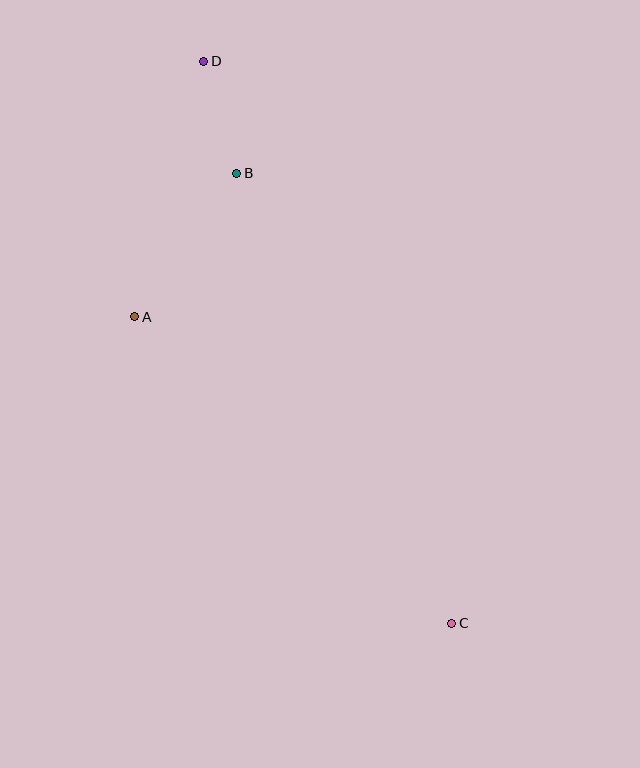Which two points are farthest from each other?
Points C and D are farthest from each other.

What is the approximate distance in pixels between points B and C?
The distance between B and C is approximately 498 pixels.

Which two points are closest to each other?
Points B and D are closest to each other.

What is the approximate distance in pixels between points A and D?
The distance between A and D is approximately 265 pixels.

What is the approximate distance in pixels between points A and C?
The distance between A and C is approximately 440 pixels.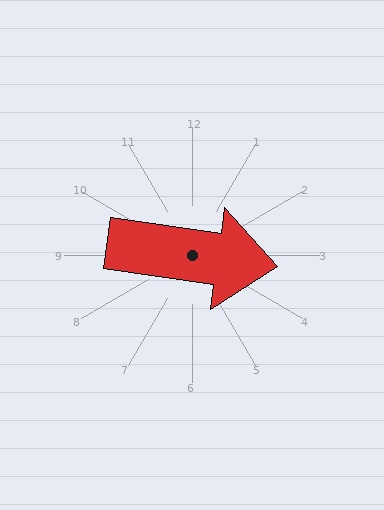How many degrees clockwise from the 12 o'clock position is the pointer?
Approximately 98 degrees.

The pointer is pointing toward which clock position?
Roughly 3 o'clock.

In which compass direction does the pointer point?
East.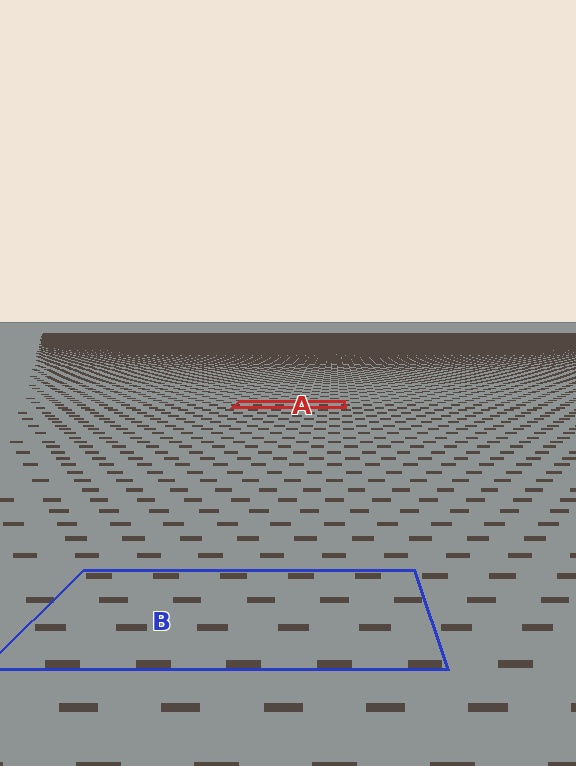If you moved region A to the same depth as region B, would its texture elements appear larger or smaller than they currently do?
They would appear larger. At a closer depth, the same texture elements are projected at a bigger on-screen size.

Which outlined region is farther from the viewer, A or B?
Region A is farther from the viewer — the texture elements inside it appear smaller and more densely packed.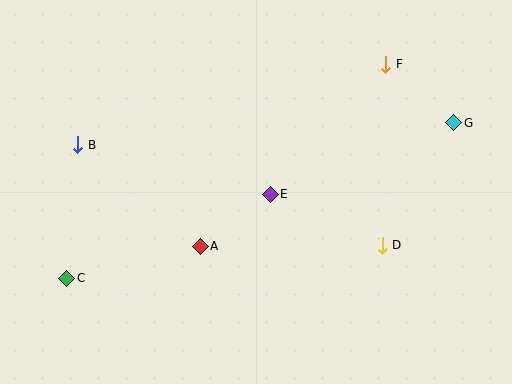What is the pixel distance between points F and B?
The distance between F and B is 319 pixels.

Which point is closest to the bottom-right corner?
Point D is closest to the bottom-right corner.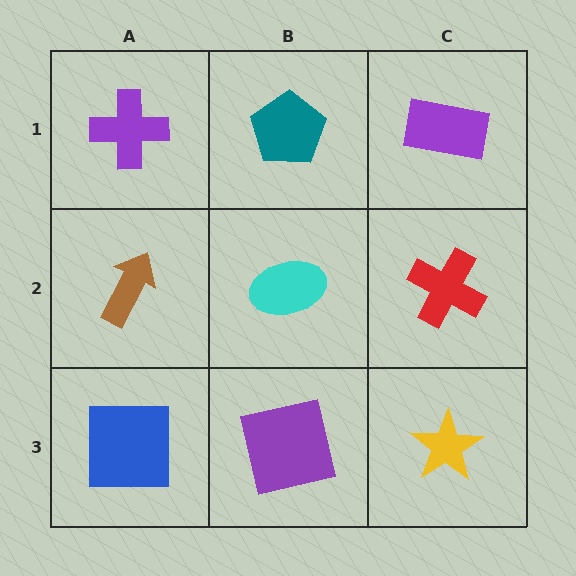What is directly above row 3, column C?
A red cross.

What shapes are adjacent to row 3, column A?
A brown arrow (row 2, column A), a purple square (row 3, column B).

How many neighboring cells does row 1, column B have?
3.